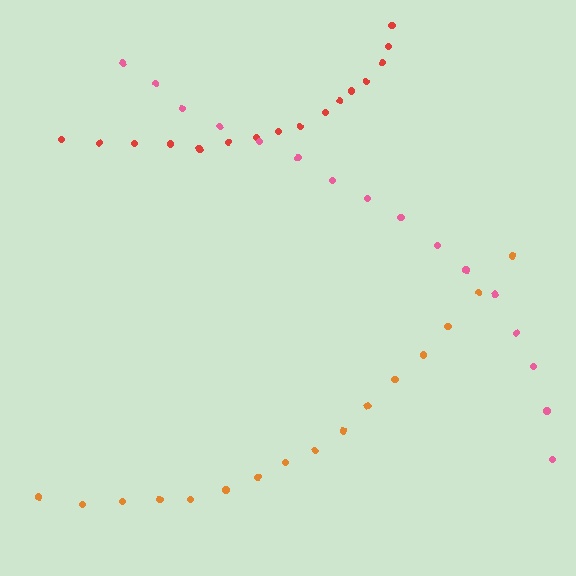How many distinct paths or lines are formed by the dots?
There are 3 distinct paths.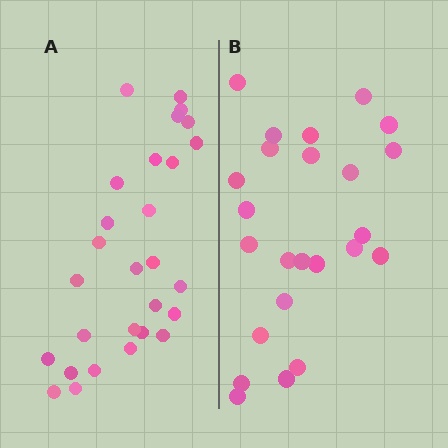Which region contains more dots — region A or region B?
Region A (the left region) has more dots.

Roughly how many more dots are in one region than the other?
Region A has about 4 more dots than region B.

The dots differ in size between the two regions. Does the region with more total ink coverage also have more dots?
No. Region B has more total ink coverage because its dots are larger, but region A actually contains more individual dots. Total area can be misleading — the number of items is what matters here.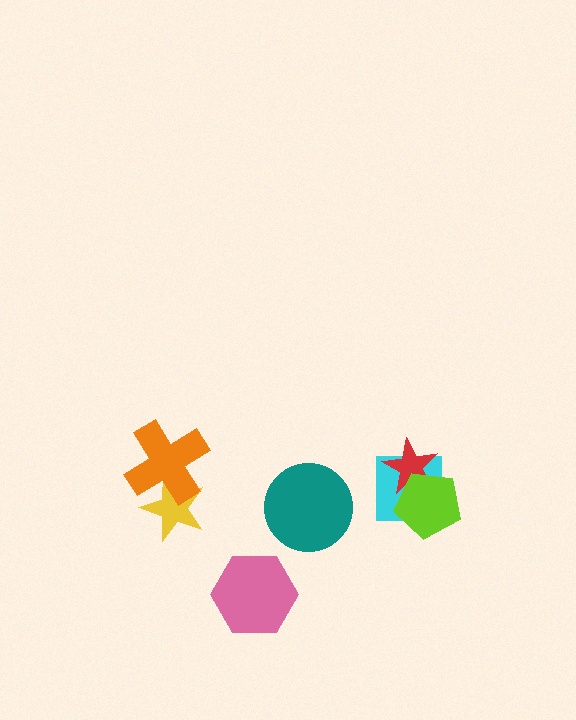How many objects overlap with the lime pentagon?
2 objects overlap with the lime pentagon.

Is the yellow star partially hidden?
Yes, it is partially covered by another shape.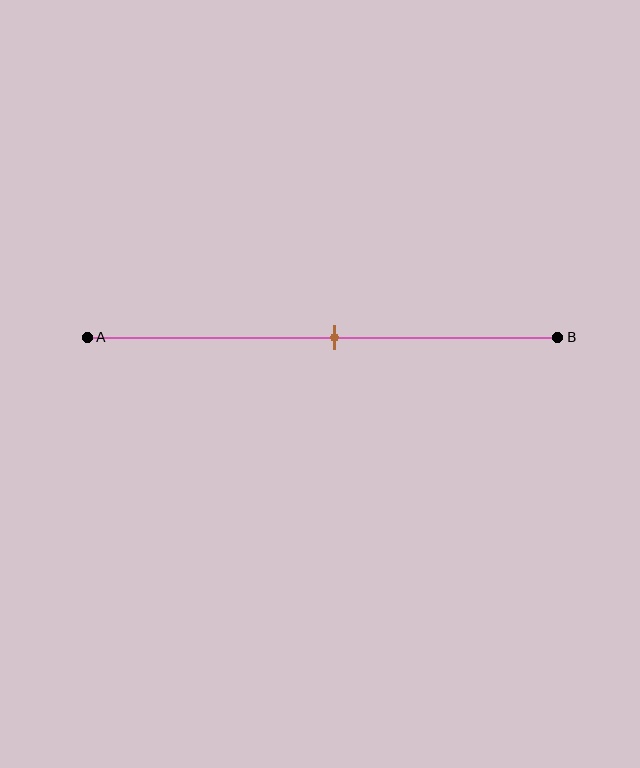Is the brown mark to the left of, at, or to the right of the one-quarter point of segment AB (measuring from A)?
The brown mark is to the right of the one-quarter point of segment AB.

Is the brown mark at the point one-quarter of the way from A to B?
No, the mark is at about 55% from A, not at the 25% one-quarter point.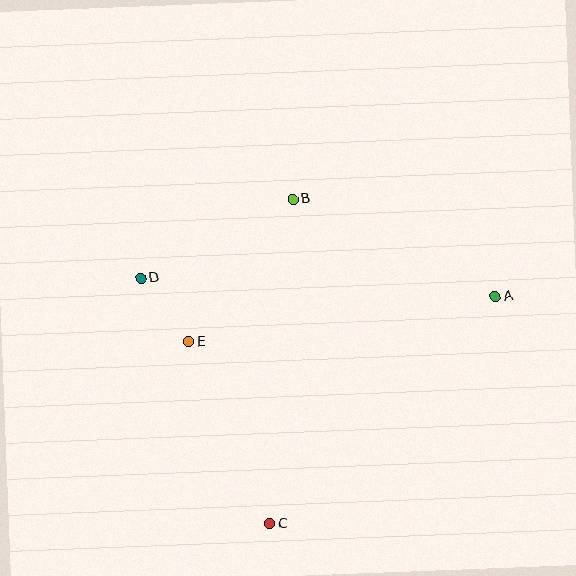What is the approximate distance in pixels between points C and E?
The distance between C and E is approximately 199 pixels.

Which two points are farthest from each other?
Points A and D are farthest from each other.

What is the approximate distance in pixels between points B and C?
The distance between B and C is approximately 325 pixels.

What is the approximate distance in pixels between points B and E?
The distance between B and E is approximately 176 pixels.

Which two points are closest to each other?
Points D and E are closest to each other.